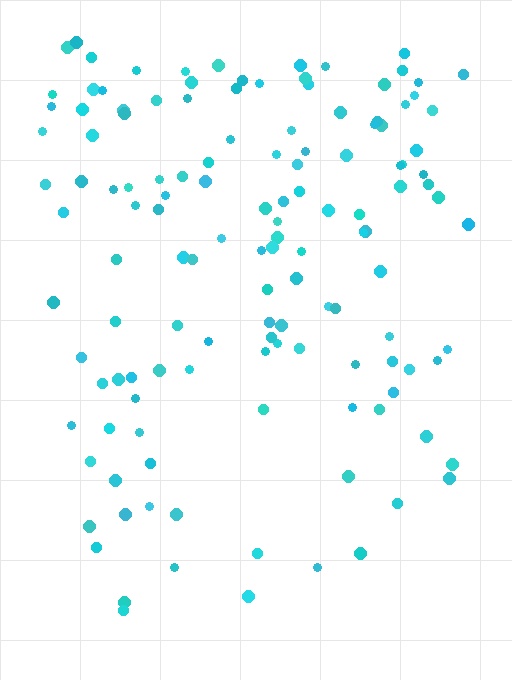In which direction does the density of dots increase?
From bottom to top, with the top side densest.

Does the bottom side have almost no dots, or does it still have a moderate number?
Still a moderate number, just noticeably fewer than the top.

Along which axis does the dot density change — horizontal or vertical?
Vertical.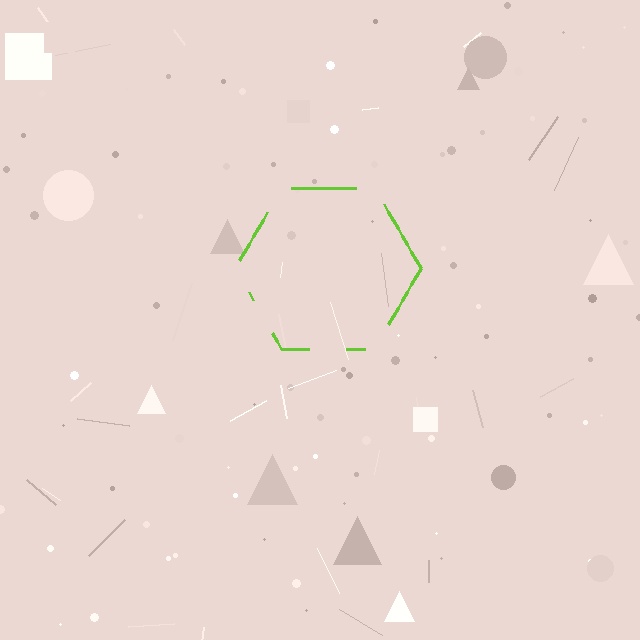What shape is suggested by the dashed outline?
The dashed outline suggests a hexagon.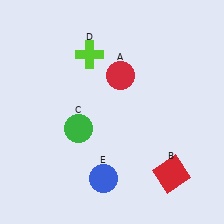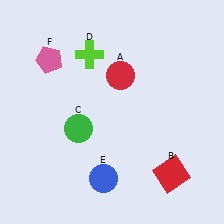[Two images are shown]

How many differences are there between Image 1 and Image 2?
There is 1 difference between the two images.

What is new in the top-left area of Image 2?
A pink pentagon (F) was added in the top-left area of Image 2.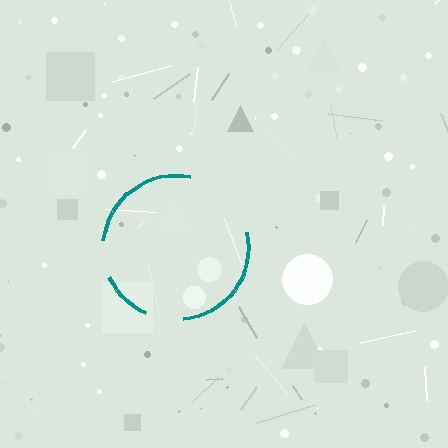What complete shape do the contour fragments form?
The contour fragments form a circle.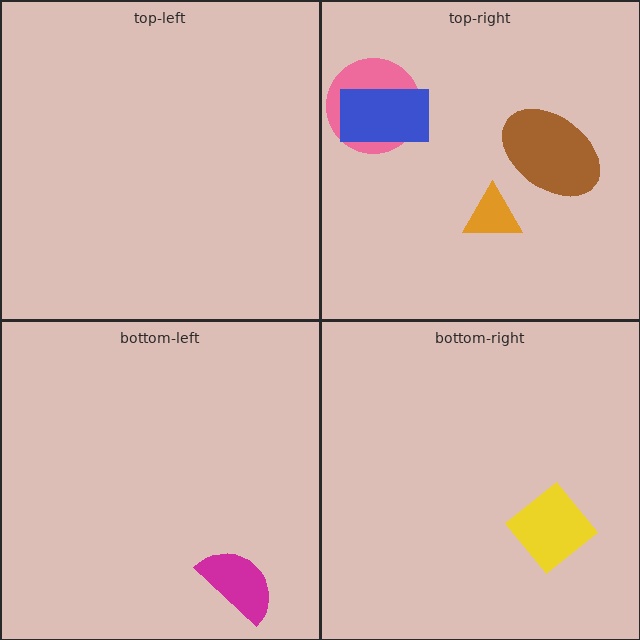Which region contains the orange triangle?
The top-right region.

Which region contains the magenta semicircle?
The bottom-left region.